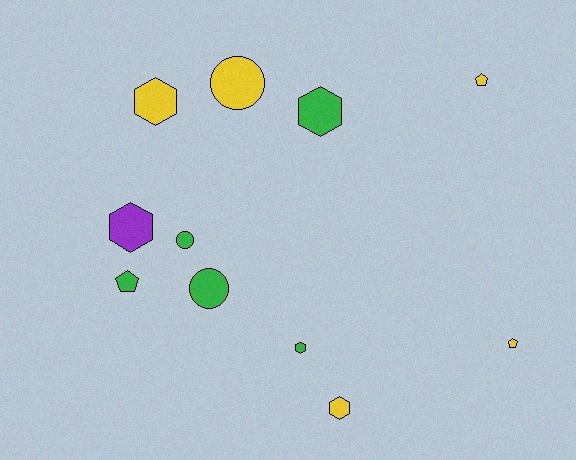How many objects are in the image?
There are 11 objects.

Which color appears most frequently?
Yellow, with 5 objects.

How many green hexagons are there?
There are 2 green hexagons.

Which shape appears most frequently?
Hexagon, with 5 objects.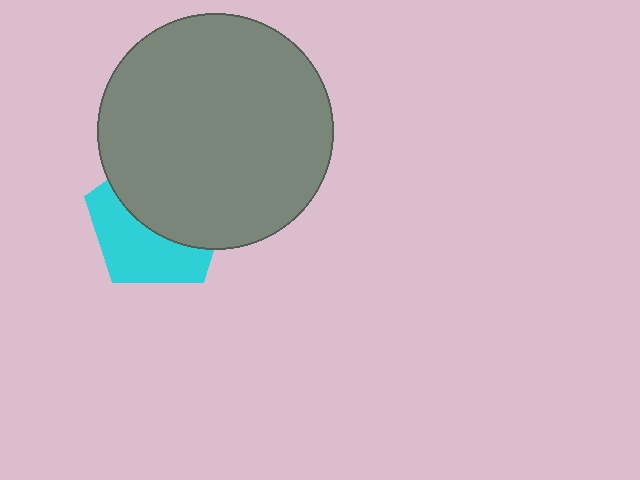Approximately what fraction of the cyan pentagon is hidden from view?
Roughly 54% of the cyan pentagon is hidden behind the gray circle.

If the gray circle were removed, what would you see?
You would see the complete cyan pentagon.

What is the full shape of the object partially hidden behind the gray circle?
The partially hidden object is a cyan pentagon.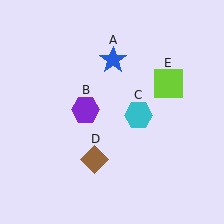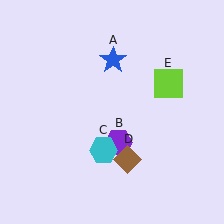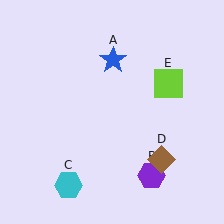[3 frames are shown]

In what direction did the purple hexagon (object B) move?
The purple hexagon (object B) moved down and to the right.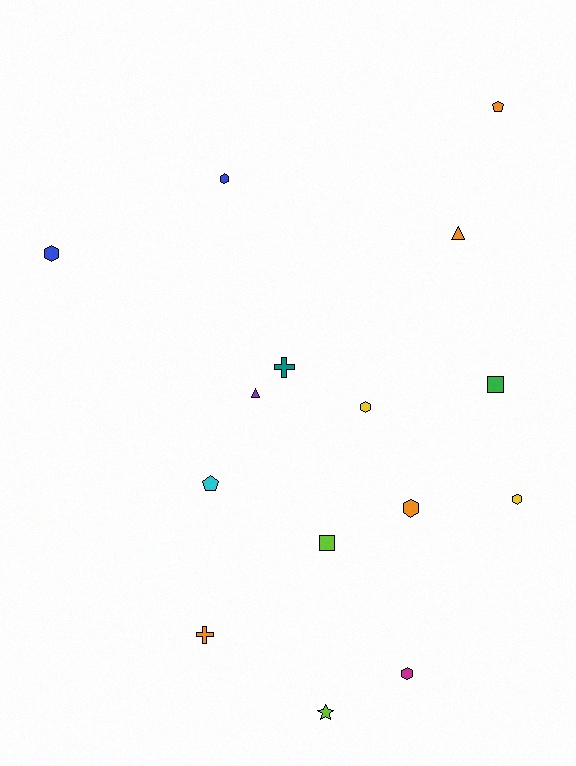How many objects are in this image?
There are 15 objects.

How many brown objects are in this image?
There are no brown objects.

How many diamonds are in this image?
There are no diamonds.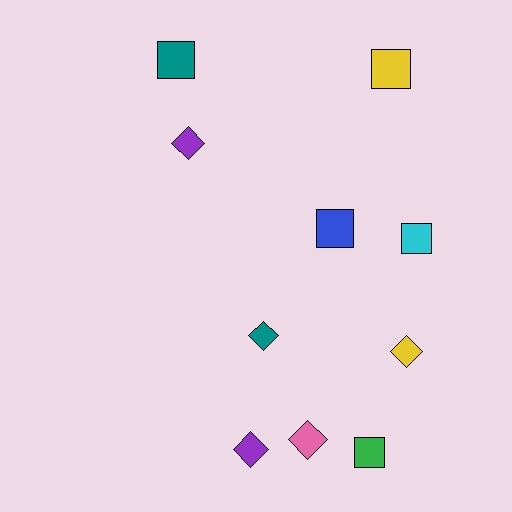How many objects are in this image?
There are 10 objects.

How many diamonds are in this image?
There are 5 diamonds.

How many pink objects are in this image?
There is 1 pink object.